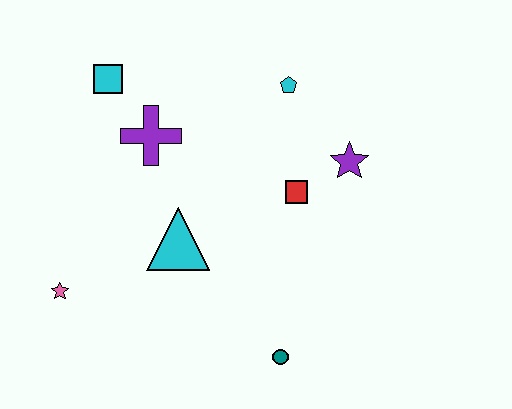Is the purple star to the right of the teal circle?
Yes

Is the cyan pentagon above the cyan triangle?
Yes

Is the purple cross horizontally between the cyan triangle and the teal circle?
No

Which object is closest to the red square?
The purple star is closest to the red square.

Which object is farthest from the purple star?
The pink star is farthest from the purple star.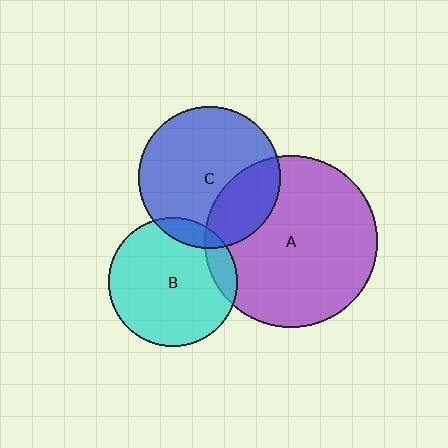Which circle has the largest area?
Circle A (purple).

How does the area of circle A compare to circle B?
Approximately 1.8 times.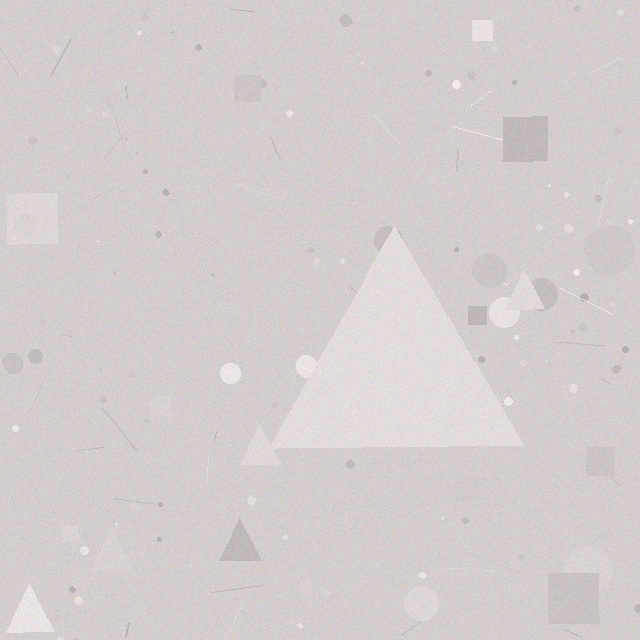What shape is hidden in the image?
A triangle is hidden in the image.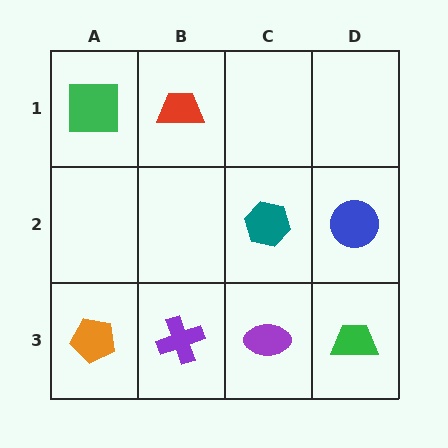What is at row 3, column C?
A purple ellipse.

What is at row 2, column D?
A blue circle.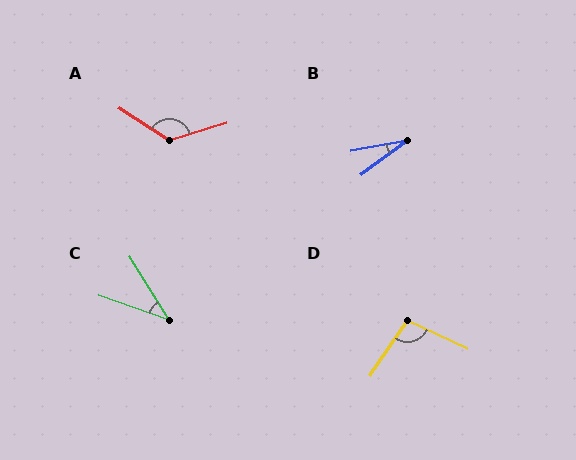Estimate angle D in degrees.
Approximately 99 degrees.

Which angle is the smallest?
B, at approximately 26 degrees.